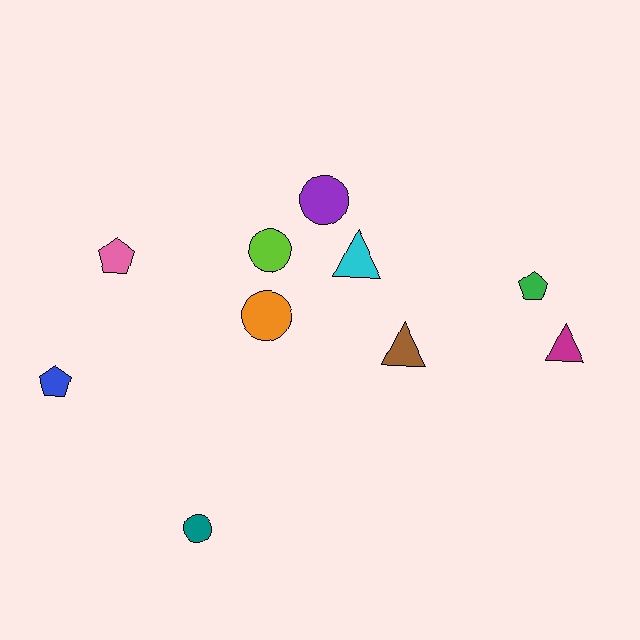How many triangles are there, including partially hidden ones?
There are 3 triangles.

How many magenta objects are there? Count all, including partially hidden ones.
There is 1 magenta object.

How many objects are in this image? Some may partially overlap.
There are 10 objects.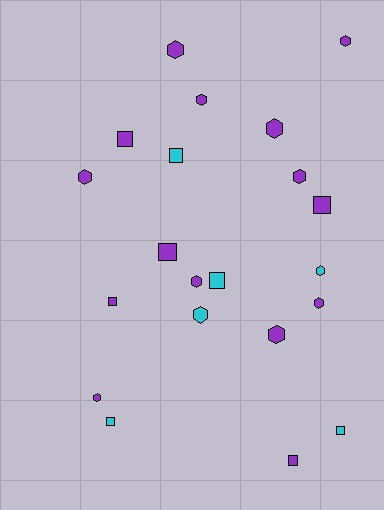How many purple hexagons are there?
There are 10 purple hexagons.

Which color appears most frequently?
Purple, with 15 objects.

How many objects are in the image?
There are 21 objects.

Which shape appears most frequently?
Hexagon, with 12 objects.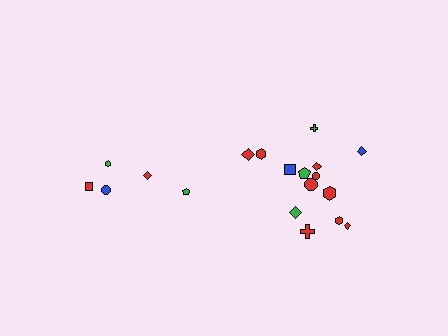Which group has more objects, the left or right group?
The right group.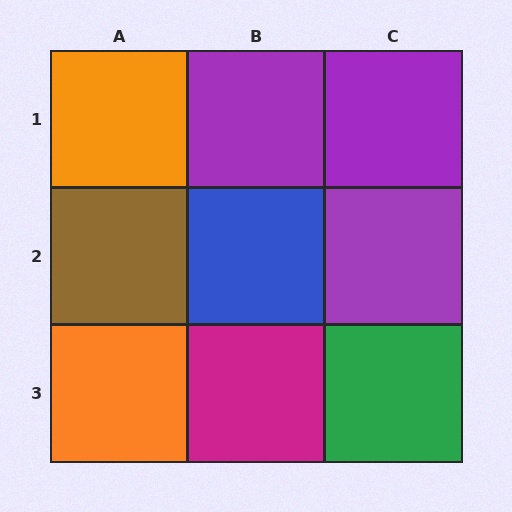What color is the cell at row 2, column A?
Brown.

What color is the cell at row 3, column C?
Green.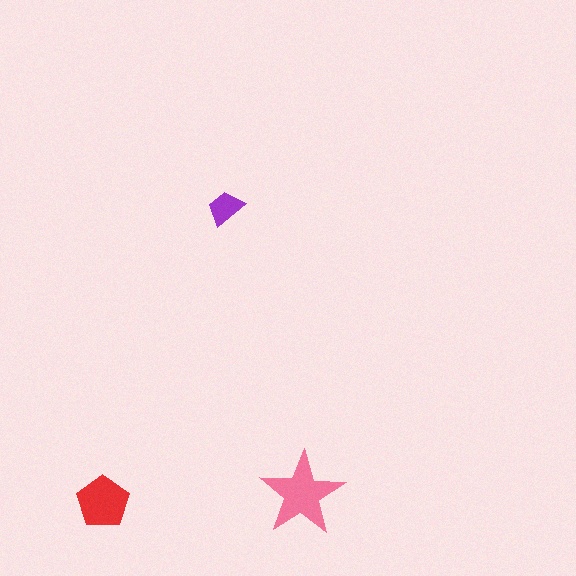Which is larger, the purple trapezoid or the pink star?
The pink star.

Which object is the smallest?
The purple trapezoid.